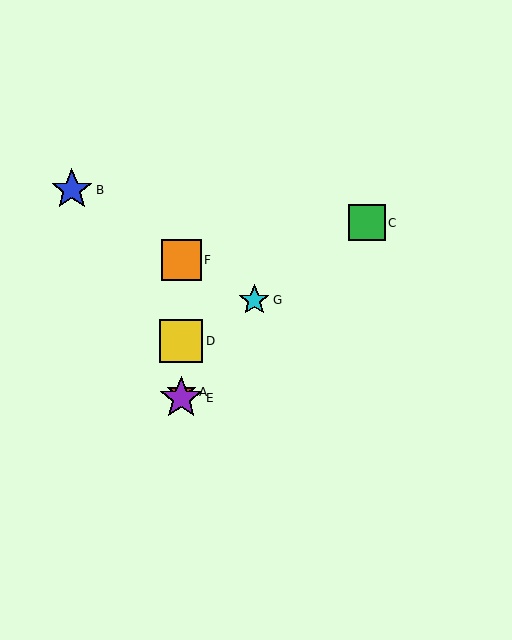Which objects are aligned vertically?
Objects A, D, E, F are aligned vertically.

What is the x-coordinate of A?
Object A is at x≈181.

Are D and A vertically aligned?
Yes, both are at x≈181.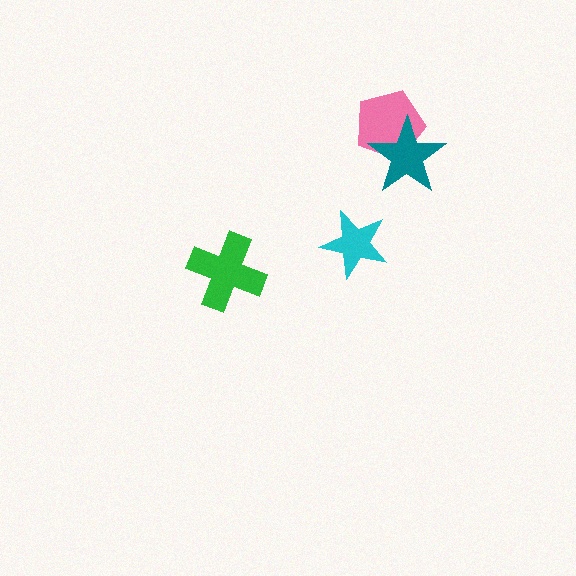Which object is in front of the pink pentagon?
The teal star is in front of the pink pentagon.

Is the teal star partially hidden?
No, no other shape covers it.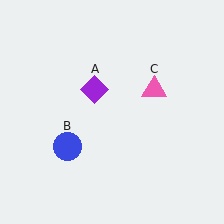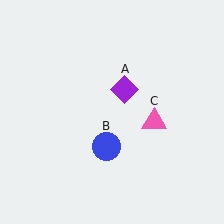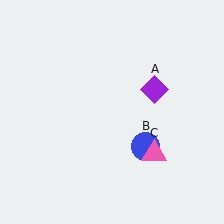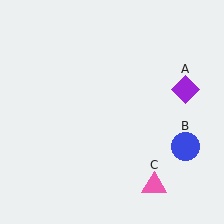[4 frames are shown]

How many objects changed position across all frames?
3 objects changed position: purple diamond (object A), blue circle (object B), pink triangle (object C).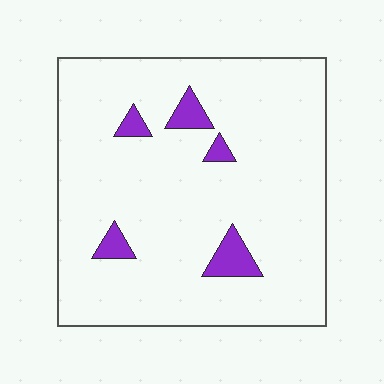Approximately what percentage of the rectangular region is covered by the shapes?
Approximately 5%.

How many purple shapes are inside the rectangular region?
5.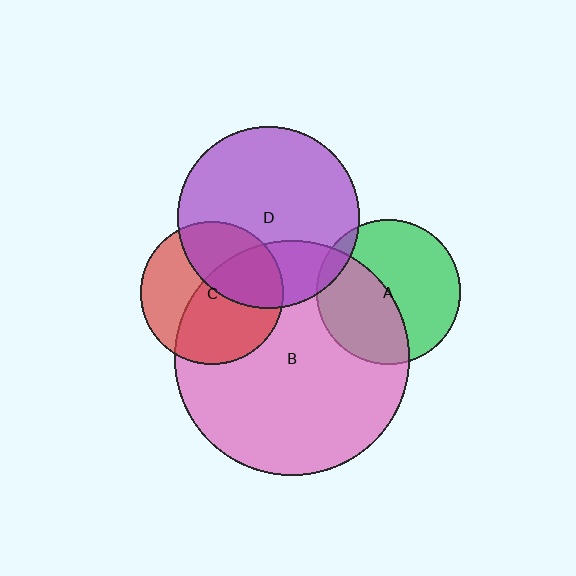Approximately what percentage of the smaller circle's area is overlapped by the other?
Approximately 55%.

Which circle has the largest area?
Circle B (pink).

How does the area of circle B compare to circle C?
Approximately 2.7 times.